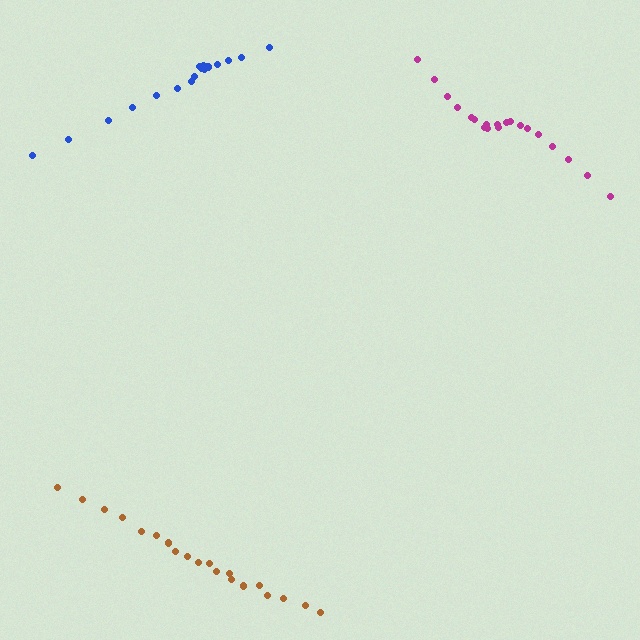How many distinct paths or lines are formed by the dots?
There are 3 distinct paths.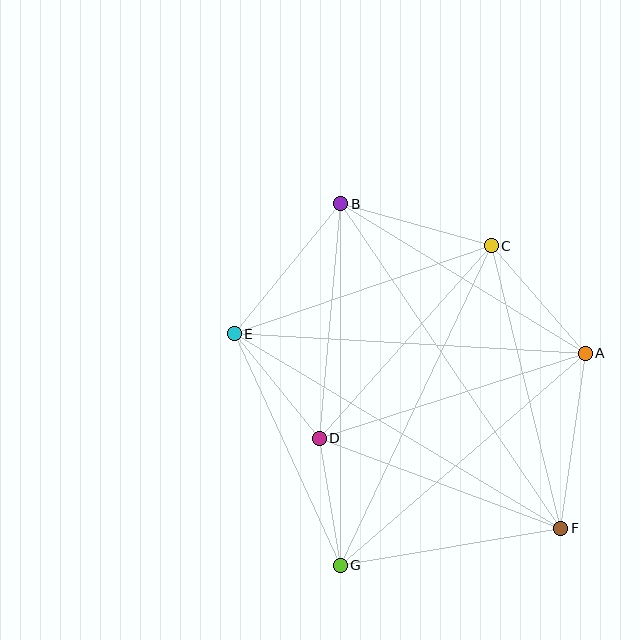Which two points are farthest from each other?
Points B and F are farthest from each other.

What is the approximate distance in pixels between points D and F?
The distance between D and F is approximately 258 pixels.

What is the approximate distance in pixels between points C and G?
The distance between C and G is approximately 353 pixels.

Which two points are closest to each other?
Points D and G are closest to each other.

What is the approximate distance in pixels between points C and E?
The distance between C and E is approximately 271 pixels.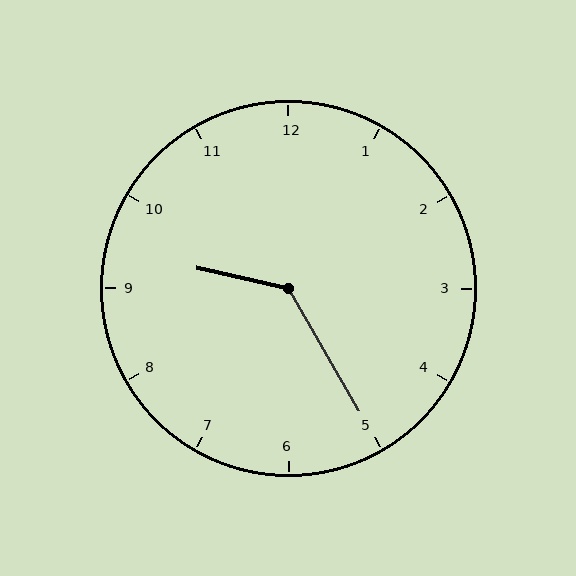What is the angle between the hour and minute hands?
Approximately 132 degrees.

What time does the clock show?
9:25.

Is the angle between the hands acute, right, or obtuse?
It is obtuse.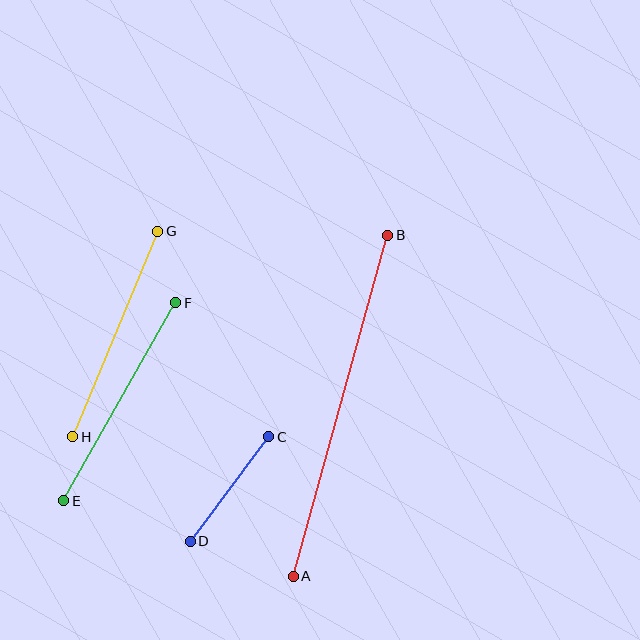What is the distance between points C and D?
The distance is approximately 130 pixels.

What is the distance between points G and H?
The distance is approximately 222 pixels.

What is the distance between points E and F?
The distance is approximately 227 pixels.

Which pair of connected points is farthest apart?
Points A and B are farthest apart.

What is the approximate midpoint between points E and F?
The midpoint is at approximately (120, 402) pixels.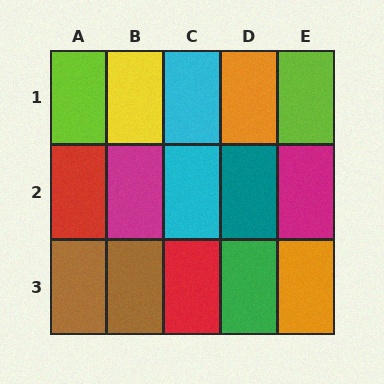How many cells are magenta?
2 cells are magenta.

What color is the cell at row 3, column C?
Red.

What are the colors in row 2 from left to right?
Red, magenta, cyan, teal, magenta.